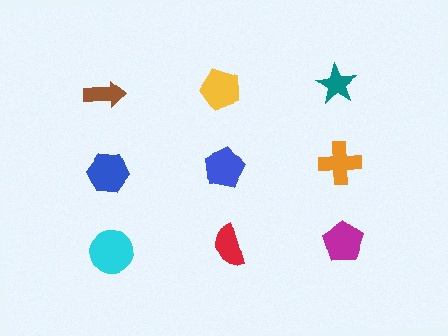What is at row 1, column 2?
A yellow pentagon.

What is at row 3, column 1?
A cyan circle.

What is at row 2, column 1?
A blue hexagon.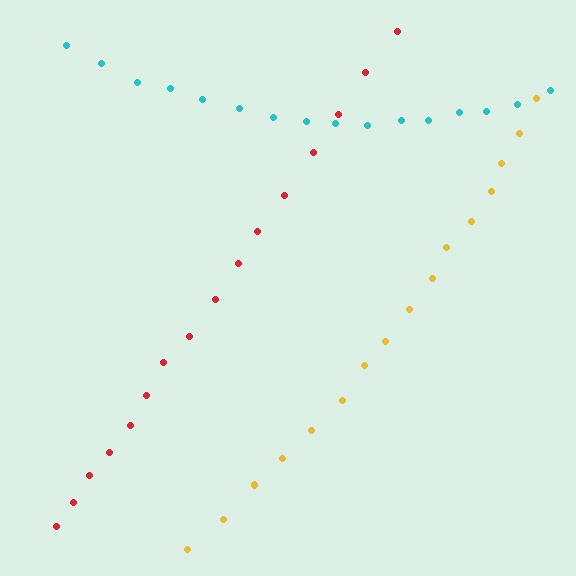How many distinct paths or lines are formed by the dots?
There are 3 distinct paths.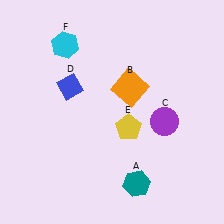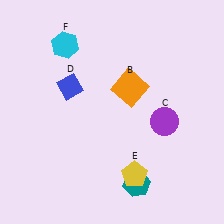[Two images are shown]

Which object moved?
The yellow pentagon (E) moved down.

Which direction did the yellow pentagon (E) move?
The yellow pentagon (E) moved down.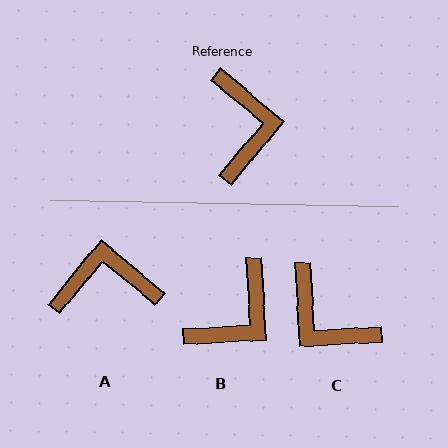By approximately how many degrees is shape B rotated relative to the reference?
Approximately 47 degrees clockwise.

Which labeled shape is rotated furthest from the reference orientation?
C, about 137 degrees away.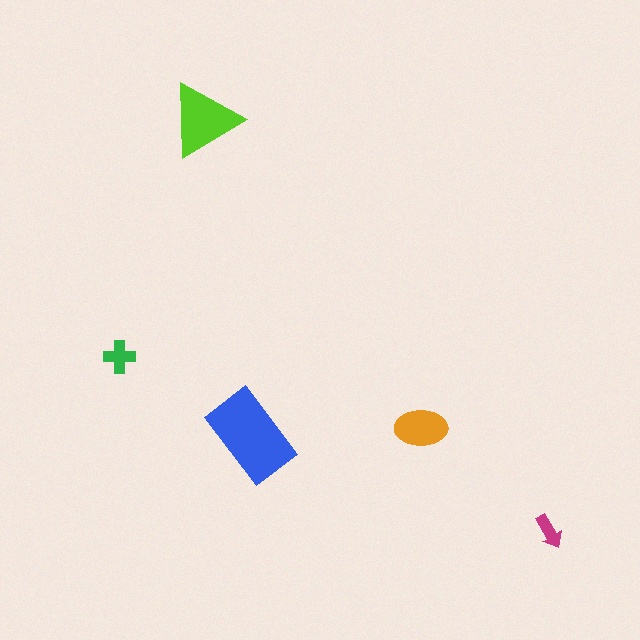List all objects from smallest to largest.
The magenta arrow, the green cross, the orange ellipse, the lime triangle, the blue rectangle.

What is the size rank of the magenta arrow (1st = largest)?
5th.